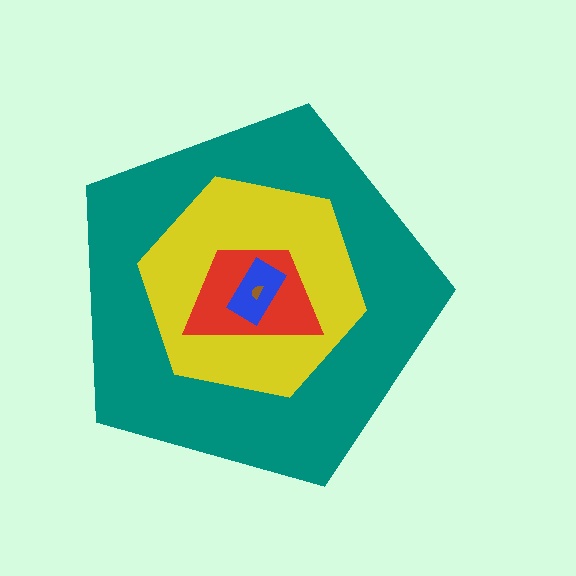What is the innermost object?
The brown semicircle.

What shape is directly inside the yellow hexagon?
The red trapezoid.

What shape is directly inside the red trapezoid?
The blue rectangle.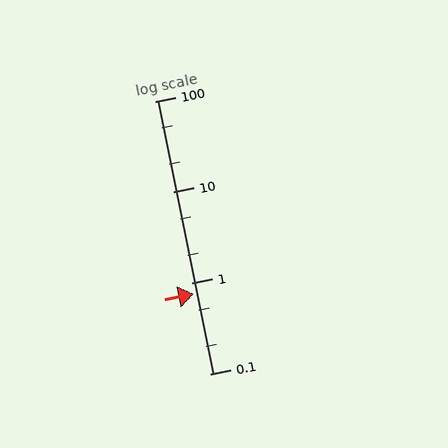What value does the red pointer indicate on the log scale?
The pointer indicates approximately 0.76.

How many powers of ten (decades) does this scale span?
The scale spans 3 decades, from 0.1 to 100.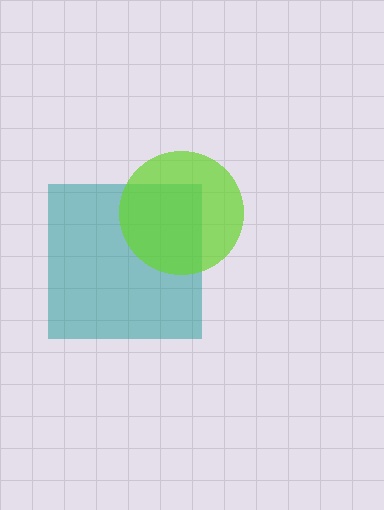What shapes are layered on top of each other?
The layered shapes are: a teal square, a lime circle.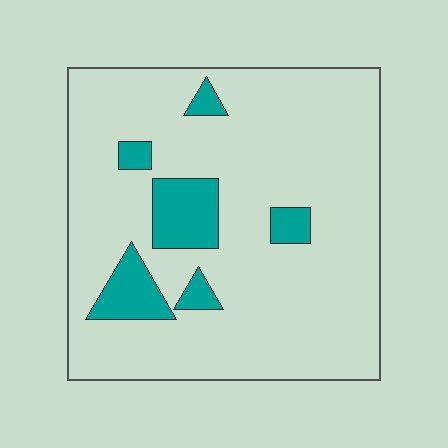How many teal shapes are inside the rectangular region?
6.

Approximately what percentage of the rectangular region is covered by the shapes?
Approximately 15%.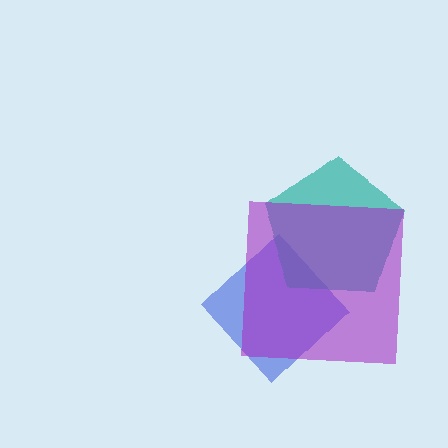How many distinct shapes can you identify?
There are 3 distinct shapes: a blue diamond, a teal pentagon, a purple square.